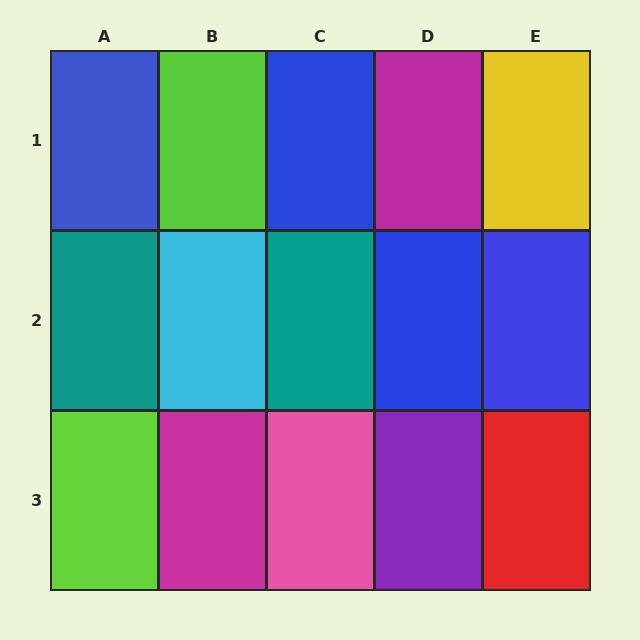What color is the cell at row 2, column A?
Teal.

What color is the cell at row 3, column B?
Magenta.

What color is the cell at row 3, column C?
Pink.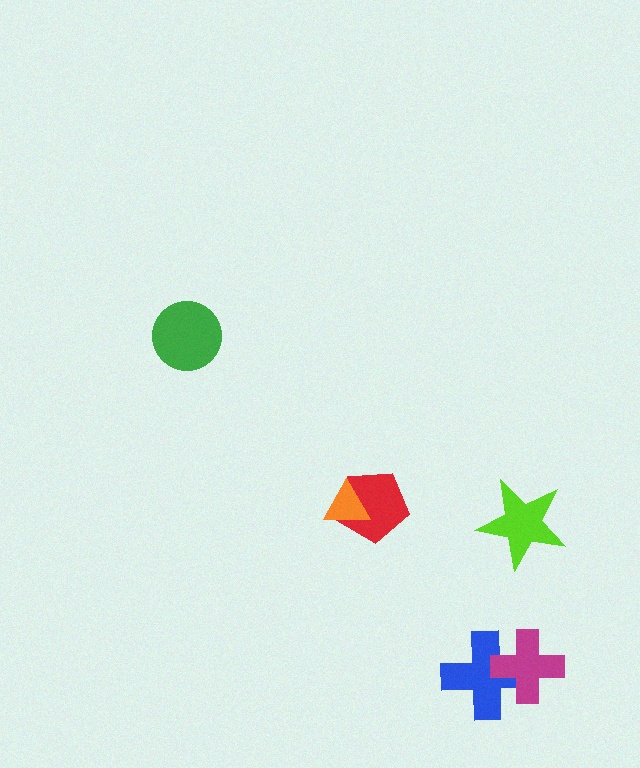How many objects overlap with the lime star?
0 objects overlap with the lime star.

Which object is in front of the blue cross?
The magenta cross is in front of the blue cross.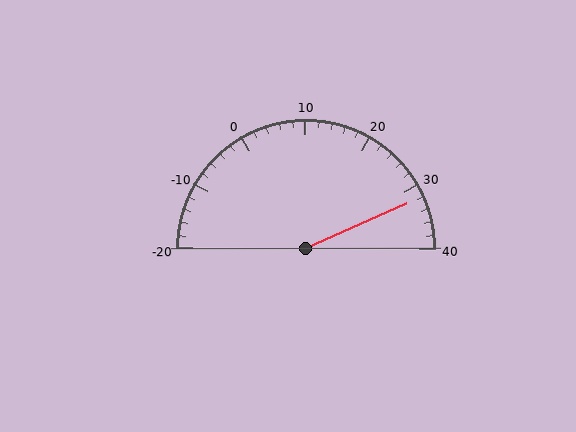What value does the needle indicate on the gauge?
The needle indicates approximately 32.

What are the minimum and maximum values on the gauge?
The gauge ranges from -20 to 40.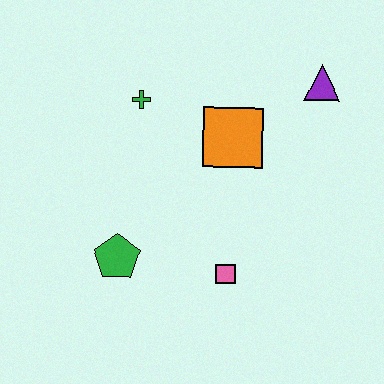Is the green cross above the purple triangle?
No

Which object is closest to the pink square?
The green pentagon is closest to the pink square.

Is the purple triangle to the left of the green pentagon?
No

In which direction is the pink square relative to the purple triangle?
The pink square is below the purple triangle.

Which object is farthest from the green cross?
The pink square is farthest from the green cross.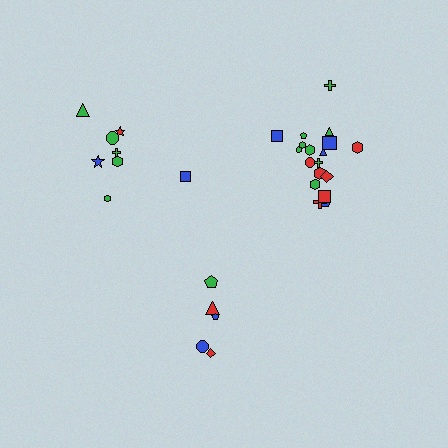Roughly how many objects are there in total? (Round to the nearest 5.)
Roughly 30 objects in total.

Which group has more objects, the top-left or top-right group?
The top-right group.